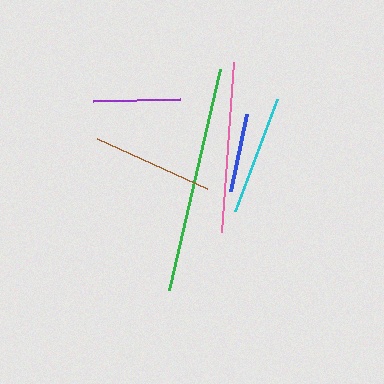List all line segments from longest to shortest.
From longest to shortest: green, pink, brown, cyan, purple, blue.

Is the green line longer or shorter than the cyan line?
The green line is longer than the cyan line.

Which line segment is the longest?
The green line is the longest at approximately 227 pixels.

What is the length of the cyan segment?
The cyan segment is approximately 120 pixels long.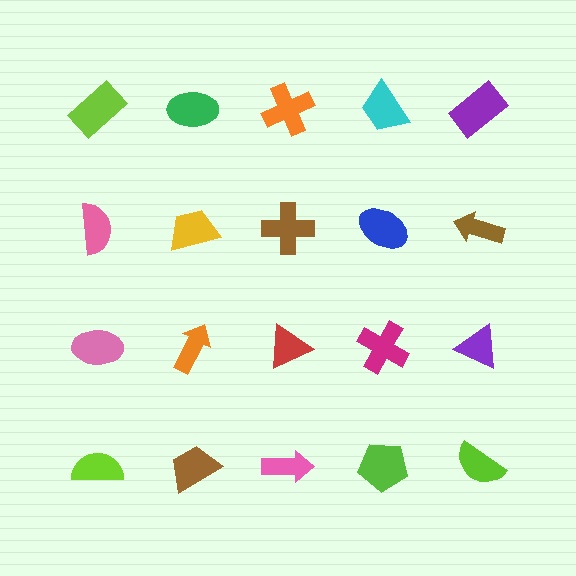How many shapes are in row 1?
5 shapes.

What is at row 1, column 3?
An orange cross.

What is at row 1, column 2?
A green ellipse.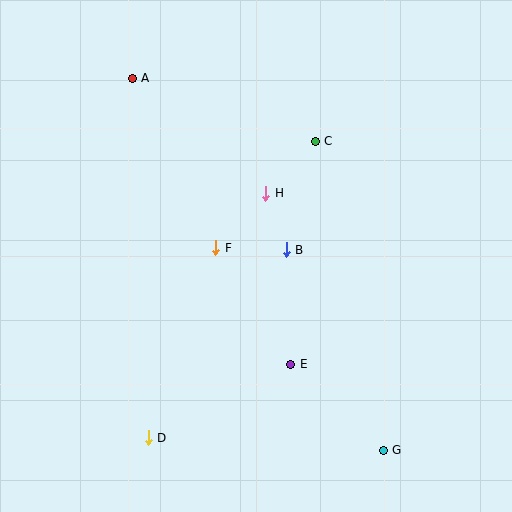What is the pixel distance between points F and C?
The distance between F and C is 146 pixels.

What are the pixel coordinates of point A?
Point A is at (132, 78).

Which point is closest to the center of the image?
Point B at (286, 250) is closest to the center.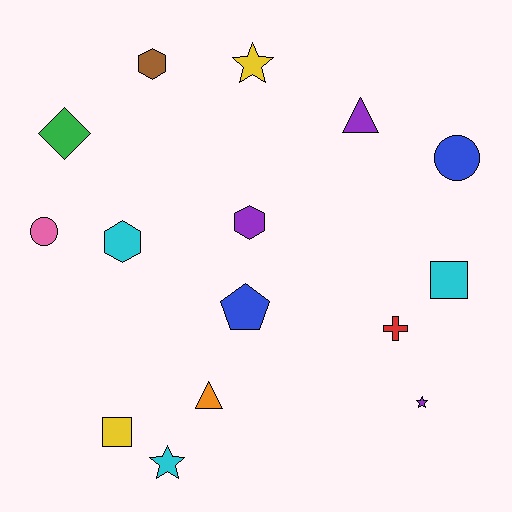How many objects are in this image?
There are 15 objects.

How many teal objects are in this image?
There are no teal objects.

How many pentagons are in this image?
There is 1 pentagon.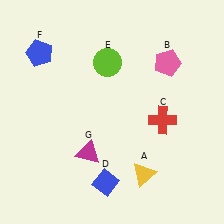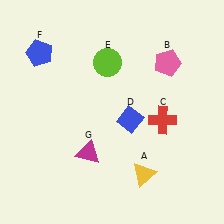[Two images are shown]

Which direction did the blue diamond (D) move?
The blue diamond (D) moved up.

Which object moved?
The blue diamond (D) moved up.